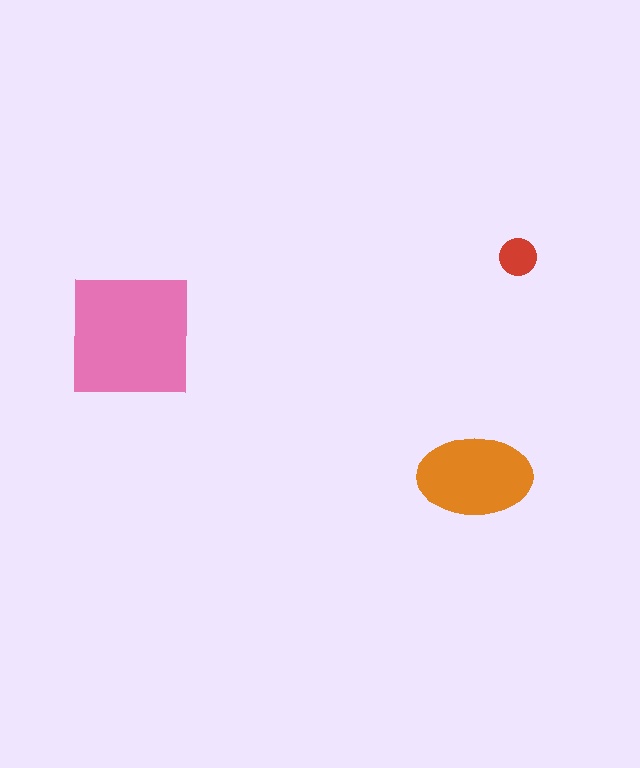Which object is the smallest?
The red circle.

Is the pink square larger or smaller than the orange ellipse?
Larger.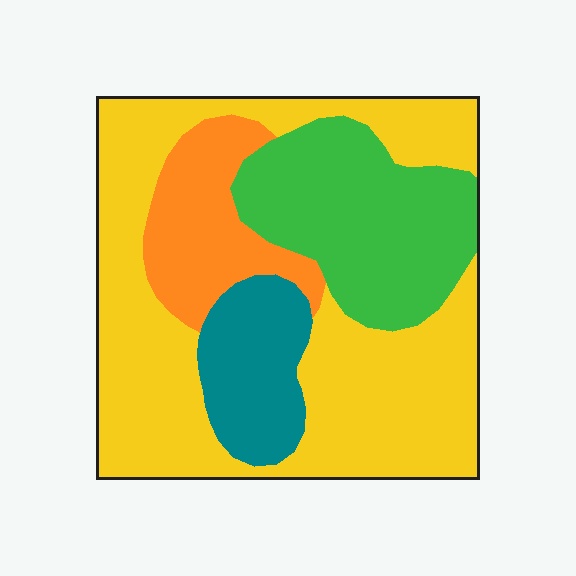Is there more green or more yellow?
Yellow.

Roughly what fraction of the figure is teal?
Teal takes up about one eighth (1/8) of the figure.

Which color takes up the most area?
Yellow, at roughly 50%.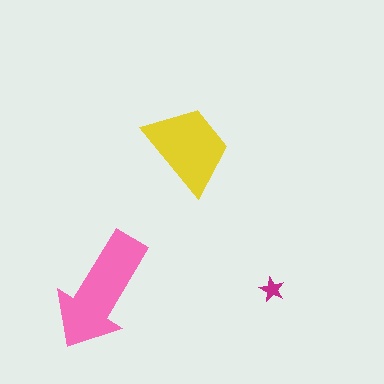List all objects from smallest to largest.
The magenta star, the yellow trapezoid, the pink arrow.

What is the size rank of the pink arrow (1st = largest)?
1st.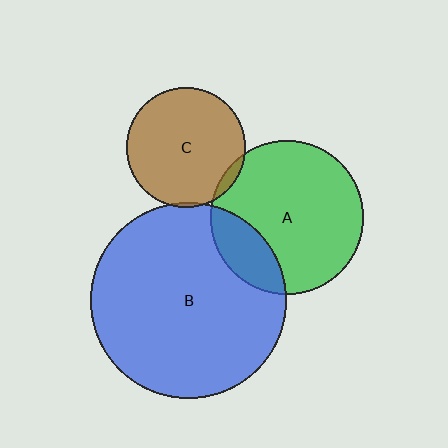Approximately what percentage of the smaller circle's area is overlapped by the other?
Approximately 20%.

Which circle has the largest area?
Circle B (blue).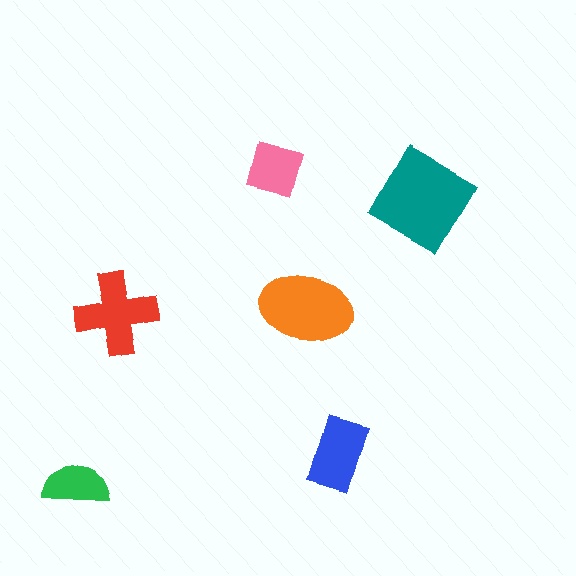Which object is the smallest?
The green semicircle.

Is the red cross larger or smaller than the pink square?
Larger.